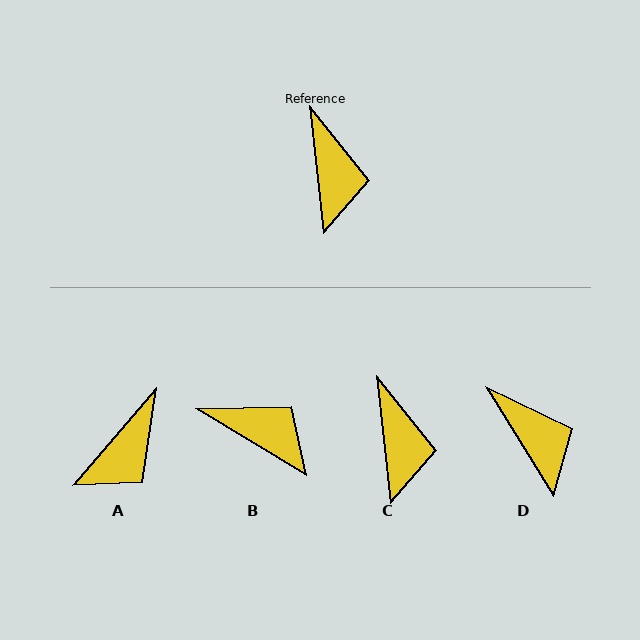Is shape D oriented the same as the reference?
No, it is off by about 26 degrees.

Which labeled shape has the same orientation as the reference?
C.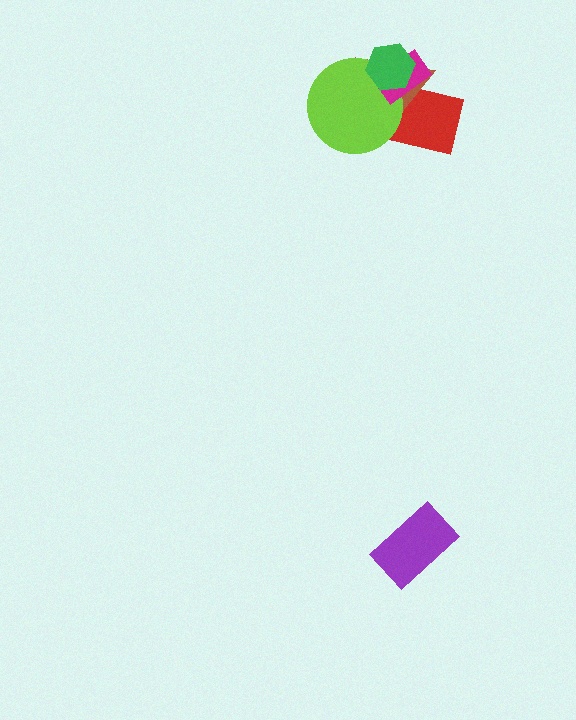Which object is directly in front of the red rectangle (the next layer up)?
The brown triangle is directly in front of the red rectangle.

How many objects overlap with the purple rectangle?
0 objects overlap with the purple rectangle.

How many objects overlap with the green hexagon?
4 objects overlap with the green hexagon.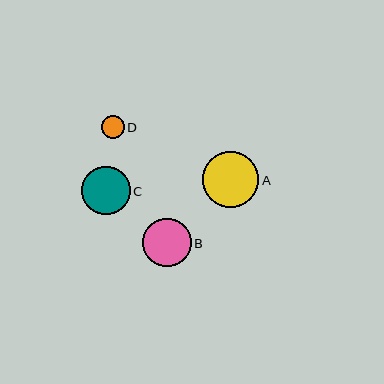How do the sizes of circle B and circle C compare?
Circle B and circle C are approximately the same size.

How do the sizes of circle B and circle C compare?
Circle B and circle C are approximately the same size.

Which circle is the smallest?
Circle D is the smallest with a size of approximately 23 pixels.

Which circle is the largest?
Circle A is the largest with a size of approximately 56 pixels.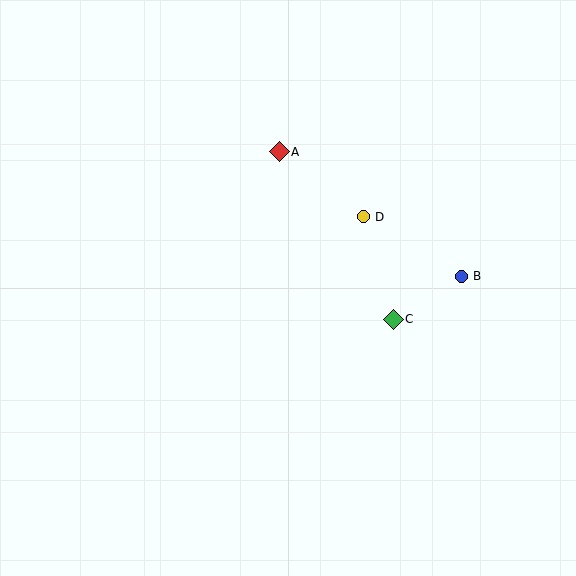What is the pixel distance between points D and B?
The distance between D and B is 114 pixels.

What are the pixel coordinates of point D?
Point D is at (363, 217).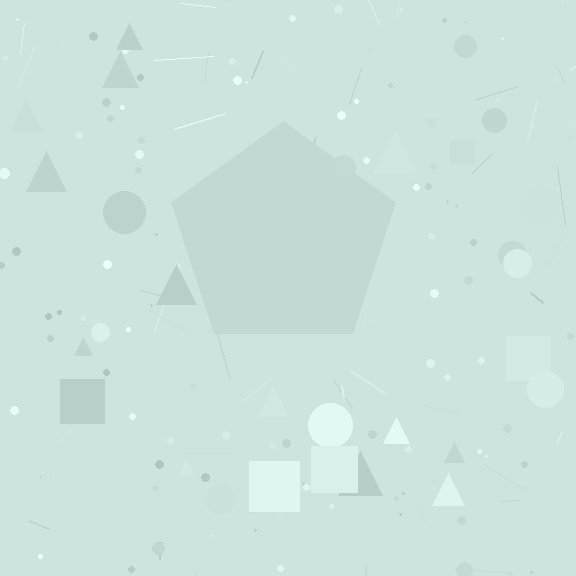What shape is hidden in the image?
A pentagon is hidden in the image.